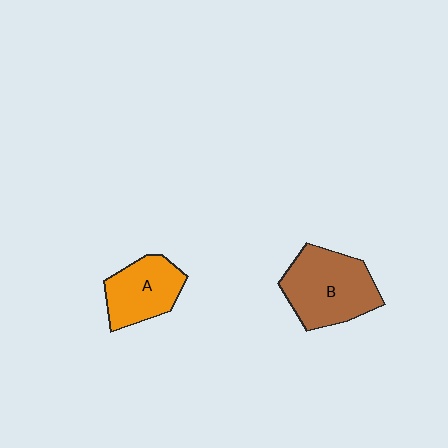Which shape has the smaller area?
Shape A (orange).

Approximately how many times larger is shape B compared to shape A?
Approximately 1.4 times.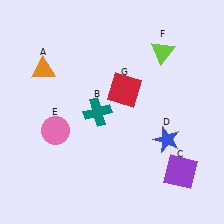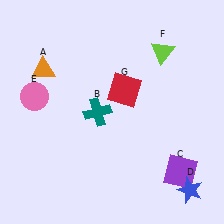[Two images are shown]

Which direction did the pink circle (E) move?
The pink circle (E) moved up.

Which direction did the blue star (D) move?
The blue star (D) moved down.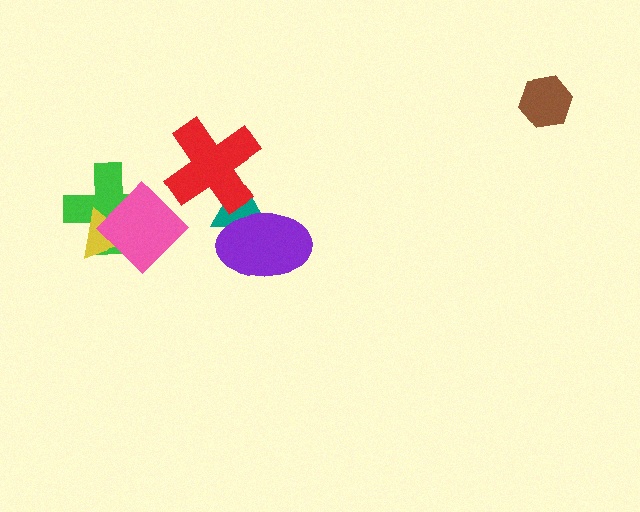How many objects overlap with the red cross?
1 object overlaps with the red cross.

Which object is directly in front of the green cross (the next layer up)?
The yellow triangle is directly in front of the green cross.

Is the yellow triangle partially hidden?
Yes, it is partially covered by another shape.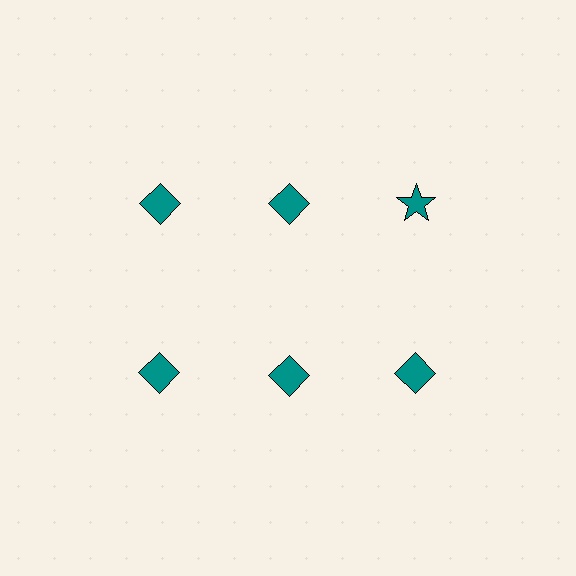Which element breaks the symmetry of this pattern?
The teal star in the top row, center column breaks the symmetry. All other shapes are teal diamonds.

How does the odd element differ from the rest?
It has a different shape: star instead of diamond.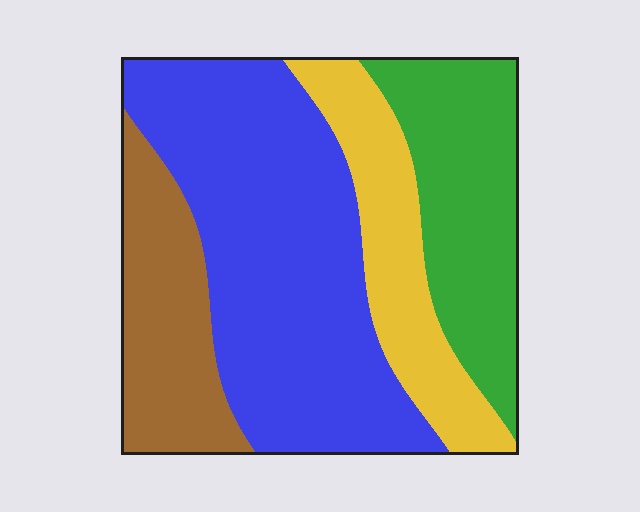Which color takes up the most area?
Blue, at roughly 45%.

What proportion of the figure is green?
Green covers around 20% of the figure.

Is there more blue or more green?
Blue.